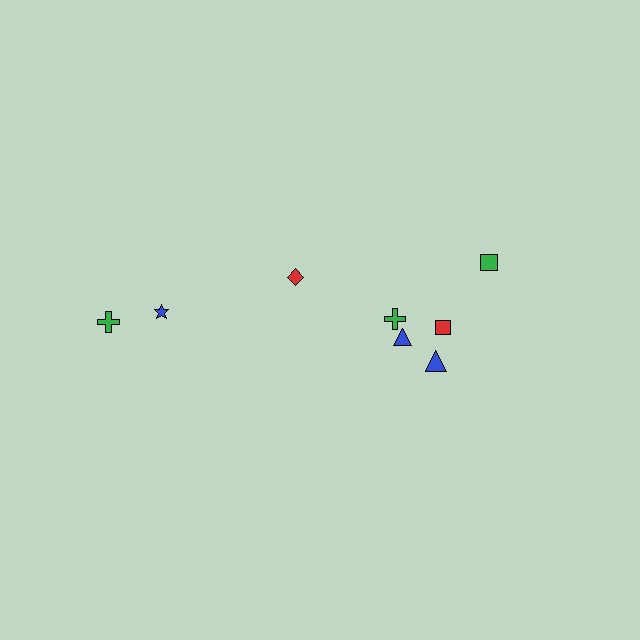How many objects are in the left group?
There are 3 objects.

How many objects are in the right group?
There are 5 objects.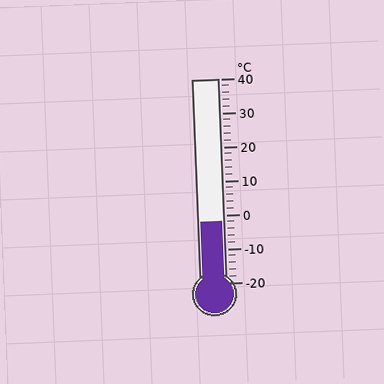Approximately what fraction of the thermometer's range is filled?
The thermometer is filled to approximately 30% of its range.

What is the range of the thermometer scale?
The thermometer scale ranges from -20°C to 40°C.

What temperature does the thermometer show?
The thermometer shows approximately -2°C.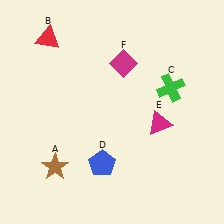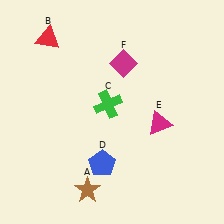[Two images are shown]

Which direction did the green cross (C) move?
The green cross (C) moved left.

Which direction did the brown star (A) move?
The brown star (A) moved right.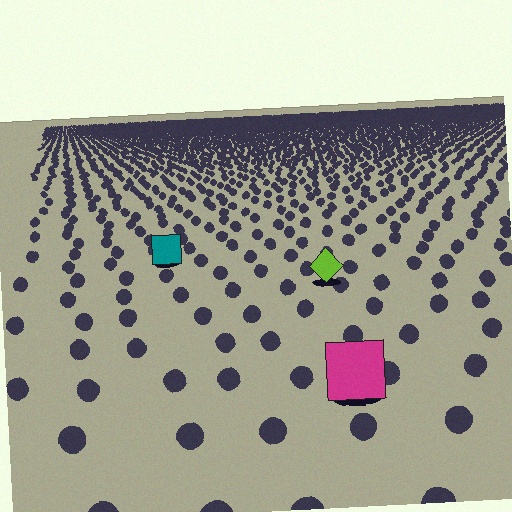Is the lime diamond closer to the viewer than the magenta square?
No. The magenta square is closer — you can tell from the texture gradient: the ground texture is coarser near it.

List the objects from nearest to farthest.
From nearest to farthest: the magenta square, the lime diamond, the teal square.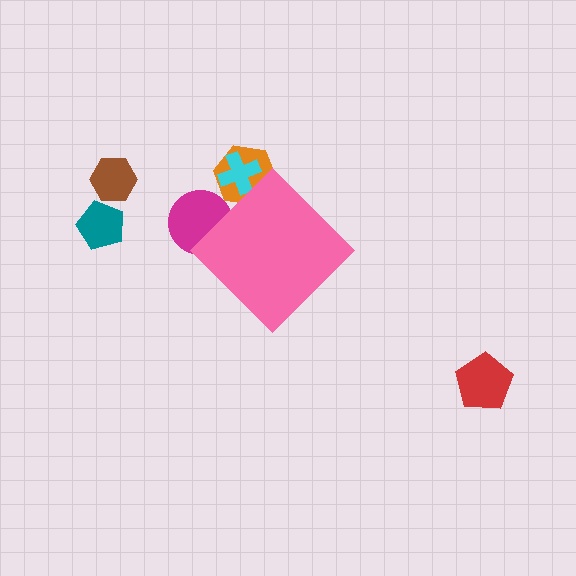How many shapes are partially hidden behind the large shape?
3 shapes are partially hidden.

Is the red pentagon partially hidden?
No, the red pentagon is fully visible.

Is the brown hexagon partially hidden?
No, the brown hexagon is fully visible.